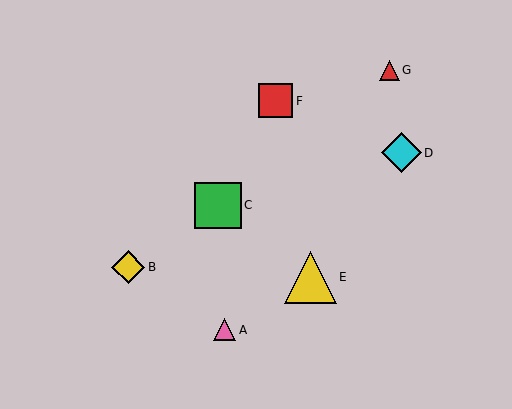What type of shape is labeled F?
Shape F is a red square.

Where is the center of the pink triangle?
The center of the pink triangle is at (225, 330).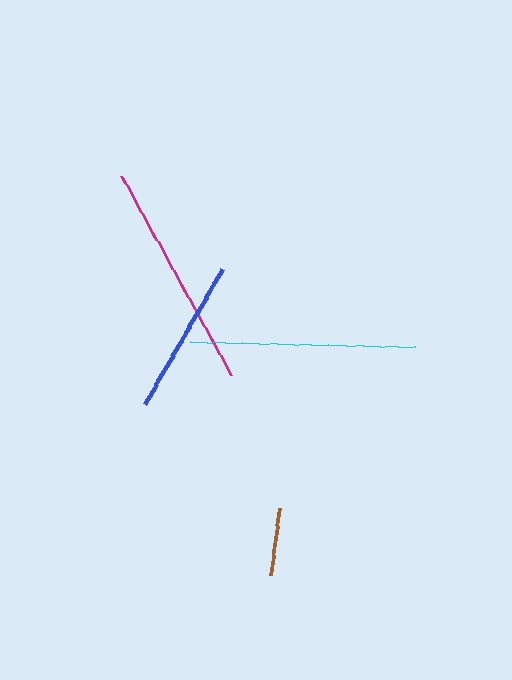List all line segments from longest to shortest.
From longest to shortest: magenta, cyan, blue, brown.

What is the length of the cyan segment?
The cyan segment is approximately 226 pixels long.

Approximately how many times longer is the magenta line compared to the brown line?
The magenta line is approximately 3.4 times the length of the brown line.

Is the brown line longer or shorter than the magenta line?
The magenta line is longer than the brown line.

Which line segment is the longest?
The magenta line is the longest at approximately 227 pixels.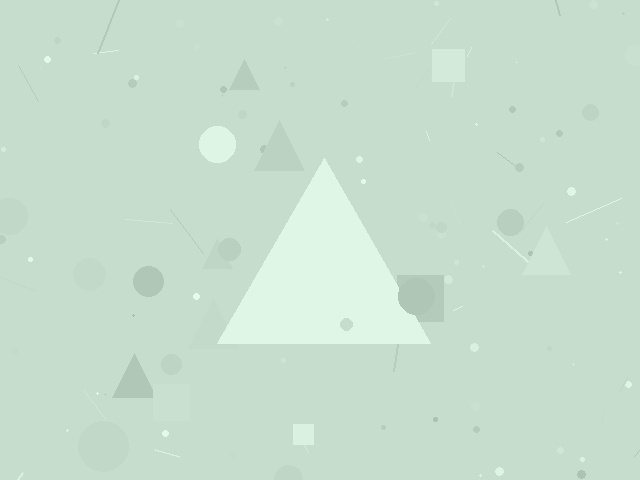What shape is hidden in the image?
A triangle is hidden in the image.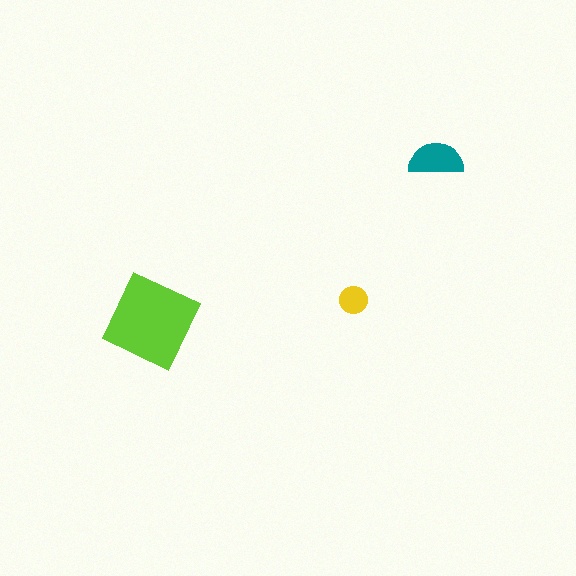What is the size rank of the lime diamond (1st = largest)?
1st.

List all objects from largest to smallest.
The lime diamond, the teal semicircle, the yellow circle.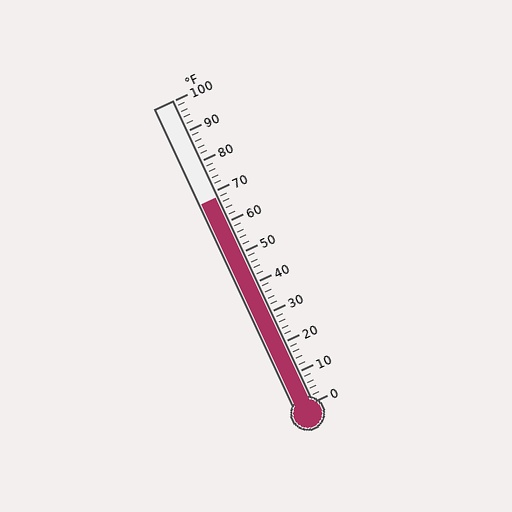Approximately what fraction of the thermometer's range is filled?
The thermometer is filled to approximately 70% of its range.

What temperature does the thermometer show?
The thermometer shows approximately 68°F.